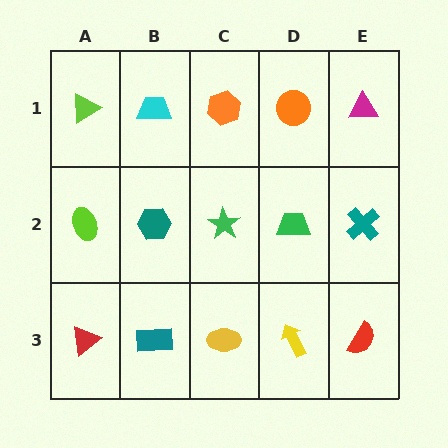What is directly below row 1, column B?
A teal hexagon.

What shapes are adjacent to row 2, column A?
A lime triangle (row 1, column A), a red triangle (row 3, column A), a teal hexagon (row 2, column B).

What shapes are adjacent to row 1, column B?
A teal hexagon (row 2, column B), a lime triangle (row 1, column A), an orange hexagon (row 1, column C).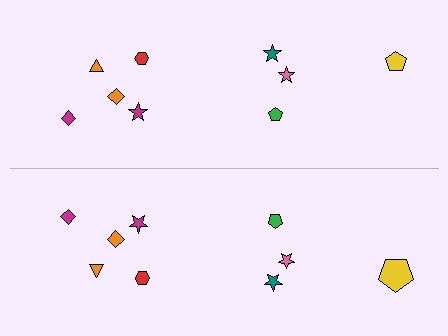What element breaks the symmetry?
The yellow pentagon on the bottom side has a different size than its mirror counterpart.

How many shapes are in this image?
There are 18 shapes in this image.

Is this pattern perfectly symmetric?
No, the pattern is not perfectly symmetric. The yellow pentagon on the bottom side has a different size than its mirror counterpart.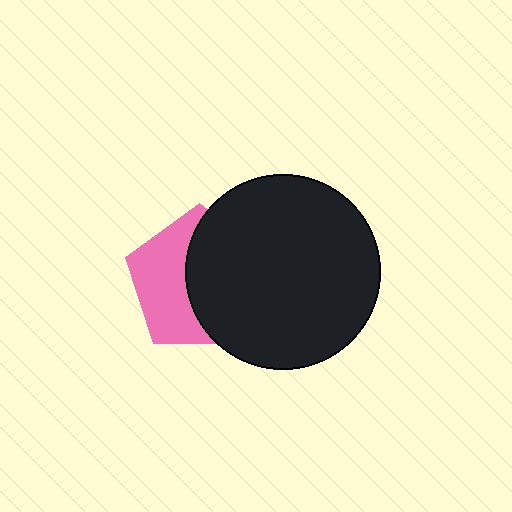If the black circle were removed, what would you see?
You would see the complete pink pentagon.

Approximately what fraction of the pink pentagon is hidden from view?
Roughly 55% of the pink pentagon is hidden behind the black circle.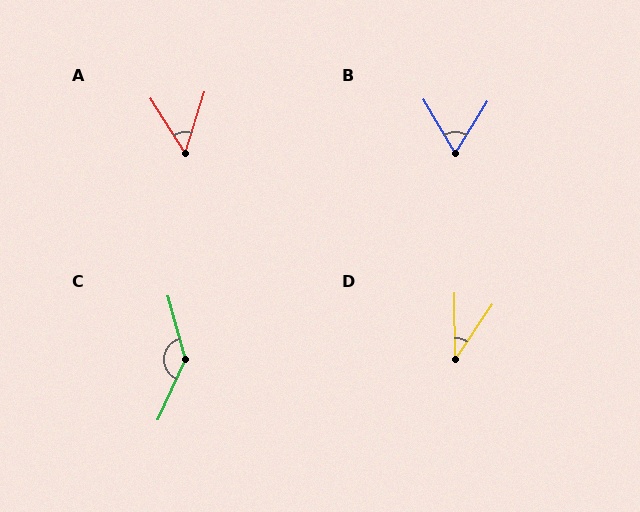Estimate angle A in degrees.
Approximately 50 degrees.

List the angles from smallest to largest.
D (34°), A (50°), B (62°), C (140°).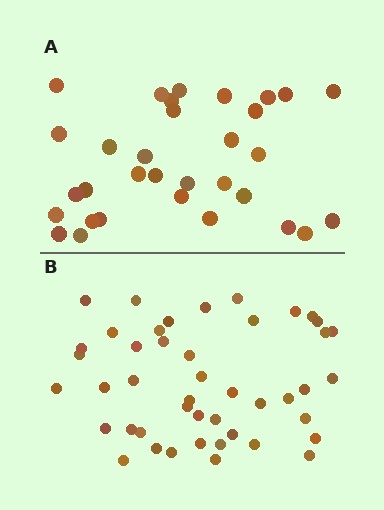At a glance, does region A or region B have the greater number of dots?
Region B (the bottom region) has more dots.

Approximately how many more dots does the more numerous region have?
Region B has approximately 15 more dots than region A.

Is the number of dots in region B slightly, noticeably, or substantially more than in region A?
Region B has noticeably more, but not dramatically so. The ratio is roughly 1.4 to 1.